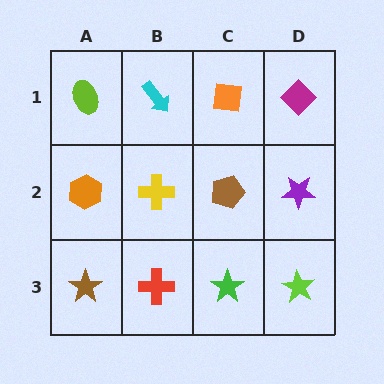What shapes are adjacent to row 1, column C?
A brown pentagon (row 2, column C), a cyan arrow (row 1, column B), a magenta diamond (row 1, column D).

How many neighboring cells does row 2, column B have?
4.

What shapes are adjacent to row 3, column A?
An orange hexagon (row 2, column A), a red cross (row 3, column B).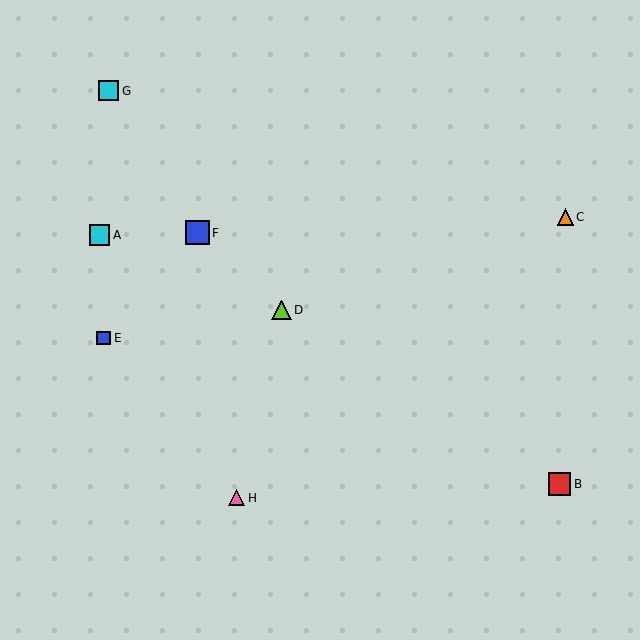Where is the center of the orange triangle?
The center of the orange triangle is at (565, 217).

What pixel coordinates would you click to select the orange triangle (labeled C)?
Click at (565, 217) to select the orange triangle C.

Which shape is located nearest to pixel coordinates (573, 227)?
The orange triangle (labeled C) at (565, 217) is nearest to that location.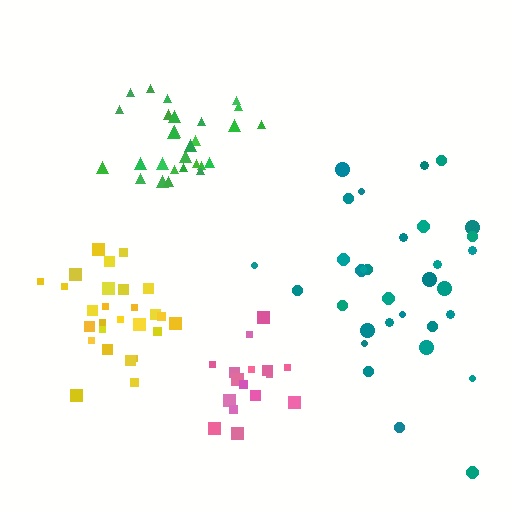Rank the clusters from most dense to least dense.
pink, green, yellow, teal.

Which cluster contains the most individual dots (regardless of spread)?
Teal (33).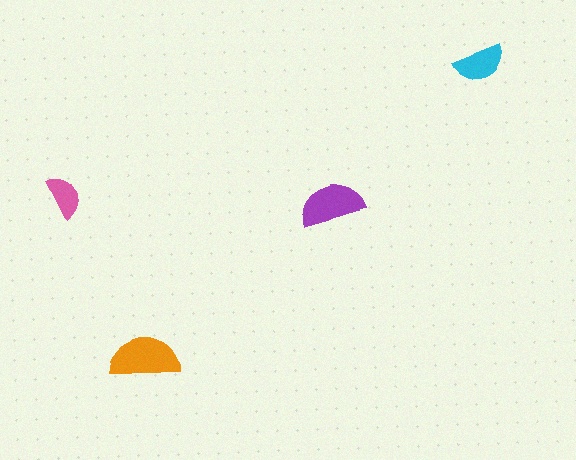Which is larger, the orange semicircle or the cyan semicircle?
The orange one.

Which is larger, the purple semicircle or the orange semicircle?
The orange one.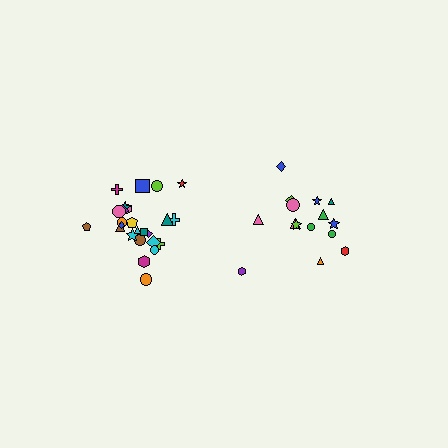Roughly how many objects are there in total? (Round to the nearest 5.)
Roughly 40 objects in total.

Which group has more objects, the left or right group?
The left group.